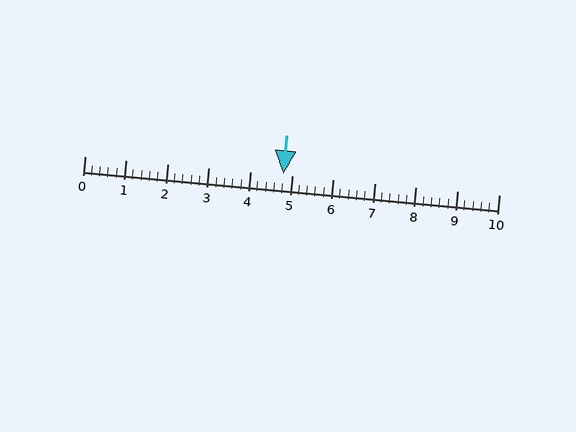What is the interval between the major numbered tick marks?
The major tick marks are spaced 1 units apart.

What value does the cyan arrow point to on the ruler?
The cyan arrow points to approximately 4.8.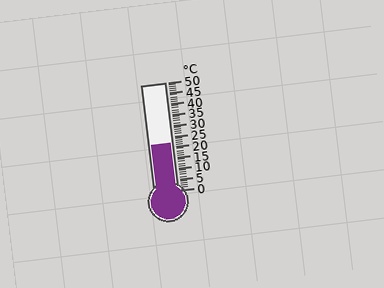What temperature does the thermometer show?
The thermometer shows approximately 22°C.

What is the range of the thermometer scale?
The thermometer scale ranges from 0°C to 50°C.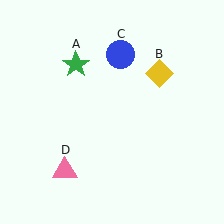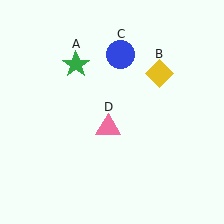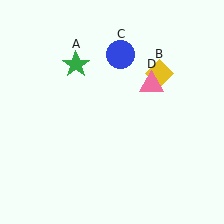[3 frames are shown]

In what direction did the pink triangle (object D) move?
The pink triangle (object D) moved up and to the right.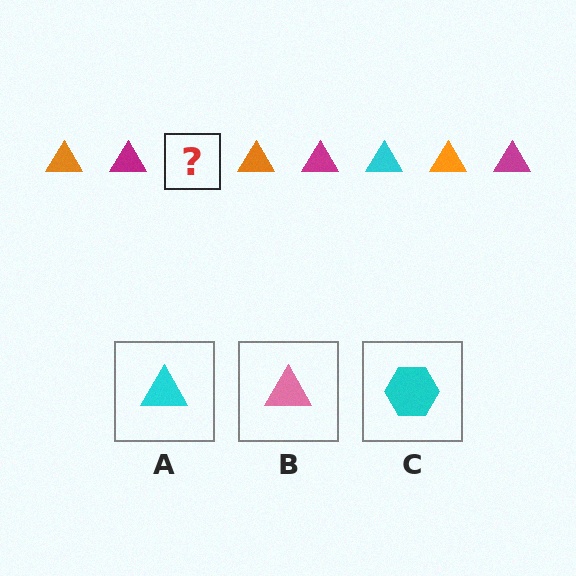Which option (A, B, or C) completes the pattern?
A.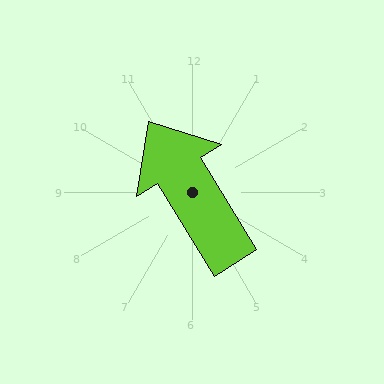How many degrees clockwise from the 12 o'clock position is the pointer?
Approximately 328 degrees.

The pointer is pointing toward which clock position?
Roughly 11 o'clock.